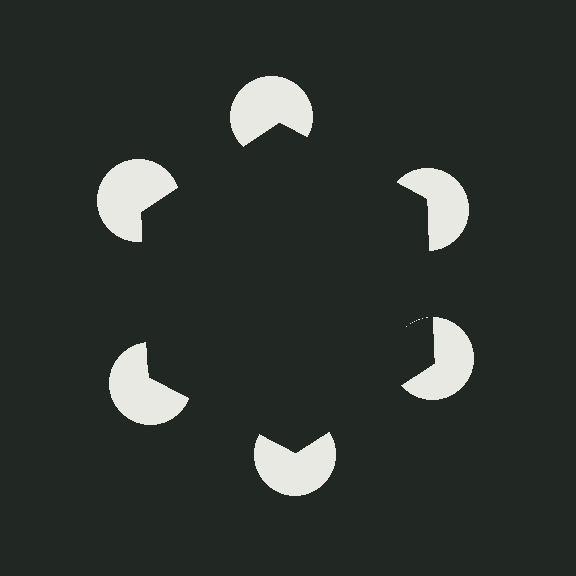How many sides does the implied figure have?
6 sides.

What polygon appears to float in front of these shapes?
An illusory hexagon — its edges are inferred from the aligned wedge cuts in the pac-man discs, not physically drawn.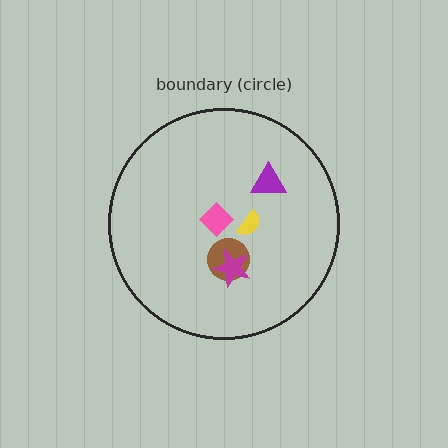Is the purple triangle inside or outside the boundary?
Inside.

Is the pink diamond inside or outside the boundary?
Inside.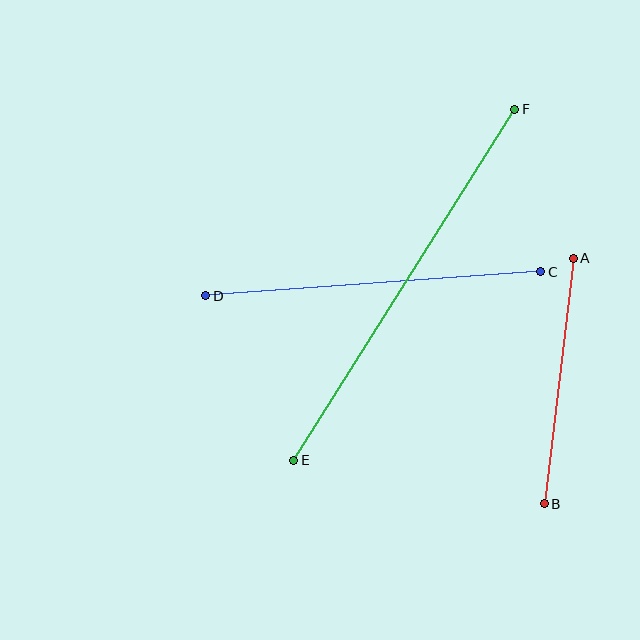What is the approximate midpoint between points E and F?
The midpoint is at approximately (404, 285) pixels.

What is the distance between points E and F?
The distance is approximately 415 pixels.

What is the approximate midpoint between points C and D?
The midpoint is at approximately (373, 284) pixels.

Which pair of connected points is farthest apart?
Points E and F are farthest apart.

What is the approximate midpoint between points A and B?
The midpoint is at approximately (559, 381) pixels.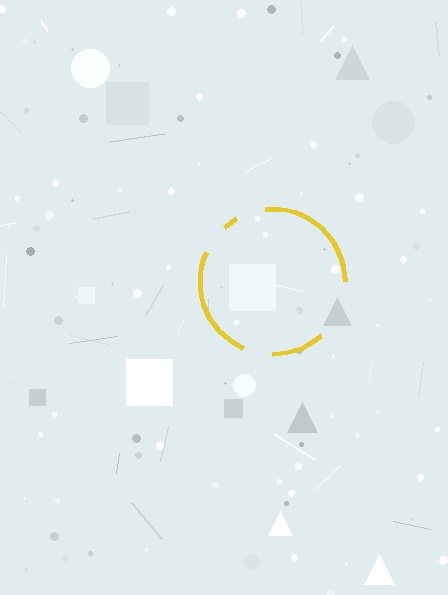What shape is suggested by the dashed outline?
The dashed outline suggests a circle.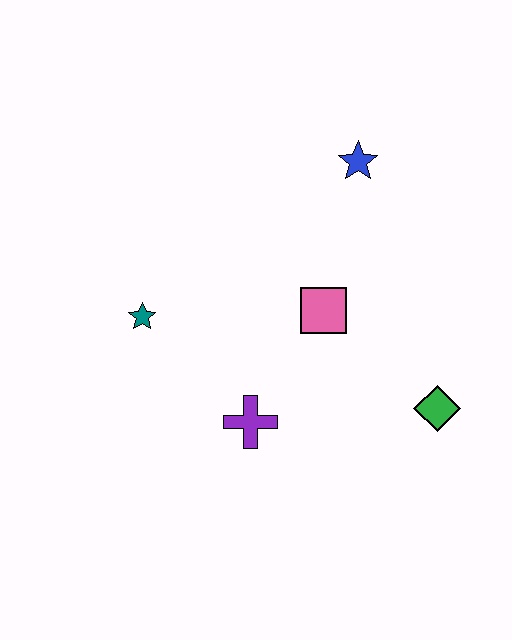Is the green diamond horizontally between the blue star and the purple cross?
No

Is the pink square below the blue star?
Yes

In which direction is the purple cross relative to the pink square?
The purple cross is below the pink square.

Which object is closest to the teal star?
The purple cross is closest to the teal star.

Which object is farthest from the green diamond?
The teal star is farthest from the green diamond.